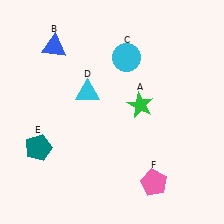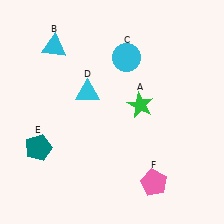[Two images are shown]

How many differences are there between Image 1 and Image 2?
There is 1 difference between the two images.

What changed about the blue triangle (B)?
In Image 1, B is blue. In Image 2, it changed to cyan.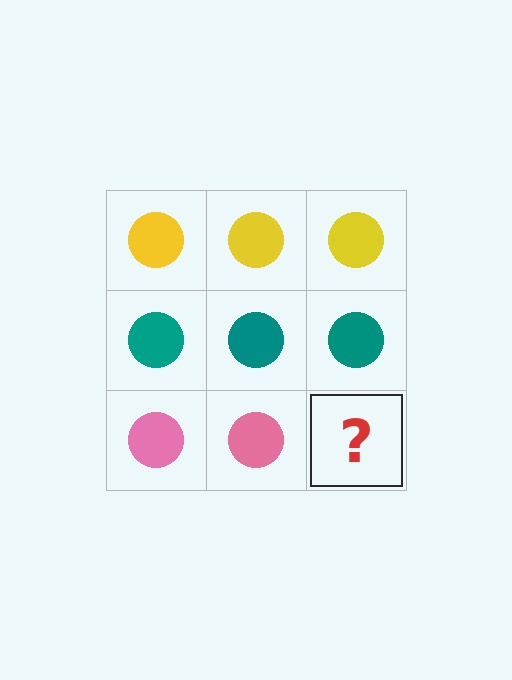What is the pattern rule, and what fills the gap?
The rule is that each row has a consistent color. The gap should be filled with a pink circle.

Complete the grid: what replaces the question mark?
The question mark should be replaced with a pink circle.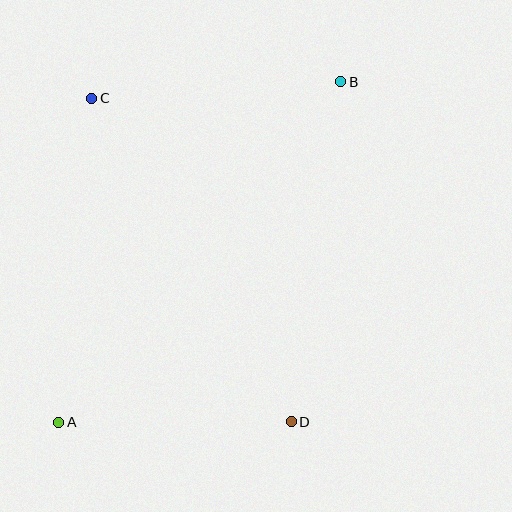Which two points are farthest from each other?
Points A and B are farthest from each other.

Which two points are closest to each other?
Points A and D are closest to each other.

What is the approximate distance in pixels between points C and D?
The distance between C and D is approximately 380 pixels.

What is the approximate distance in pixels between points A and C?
The distance between A and C is approximately 325 pixels.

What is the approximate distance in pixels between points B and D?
The distance between B and D is approximately 344 pixels.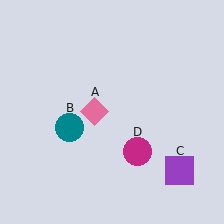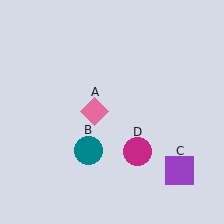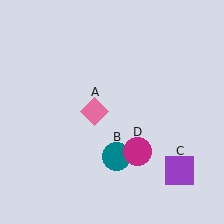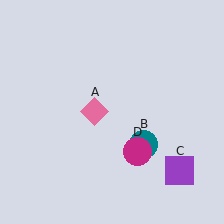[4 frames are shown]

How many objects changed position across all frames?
1 object changed position: teal circle (object B).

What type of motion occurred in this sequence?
The teal circle (object B) rotated counterclockwise around the center of the scene.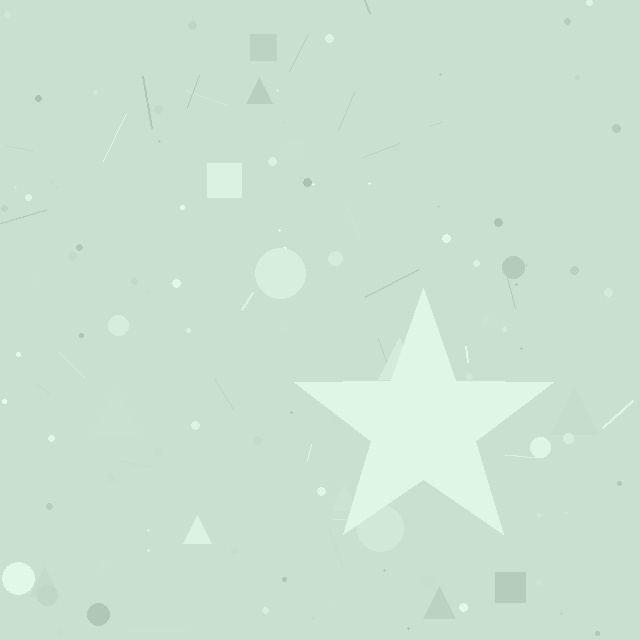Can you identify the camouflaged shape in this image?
The camouflaged shape is a star.